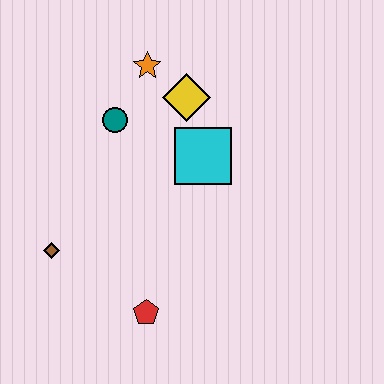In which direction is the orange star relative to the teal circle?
The orange star is above the teal circle.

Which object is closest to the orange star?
The yellow diamond is closest to the orange star.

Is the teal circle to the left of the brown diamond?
No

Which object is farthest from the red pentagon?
The orange star is farthest from the red pentagon.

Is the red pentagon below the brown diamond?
Yes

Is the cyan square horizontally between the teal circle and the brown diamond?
No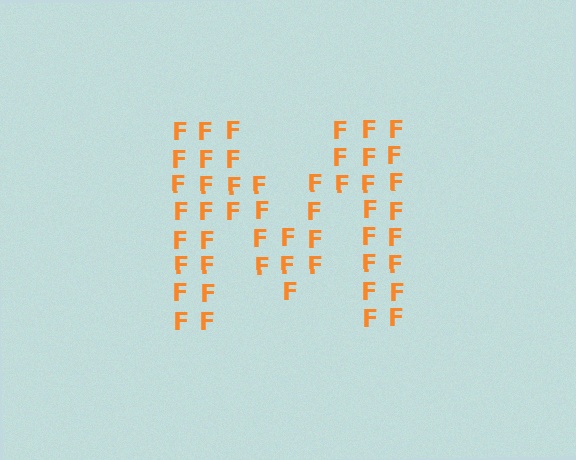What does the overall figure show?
The overall figure shows the letter M.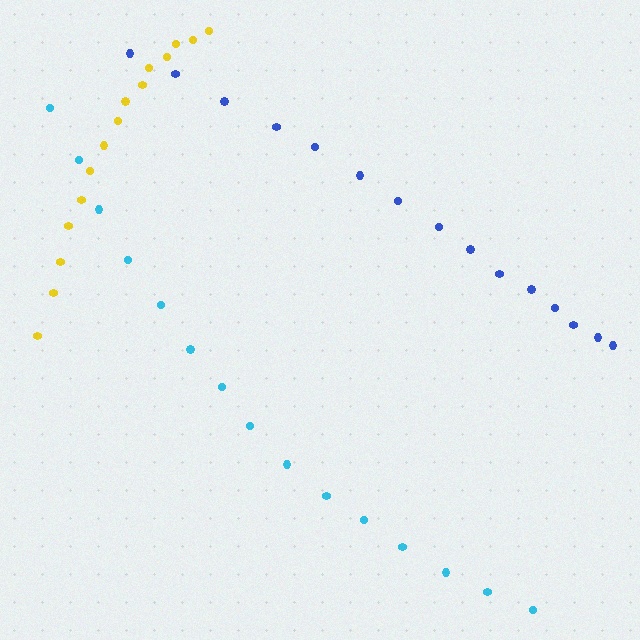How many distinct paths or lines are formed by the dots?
There are 3 distinct paths.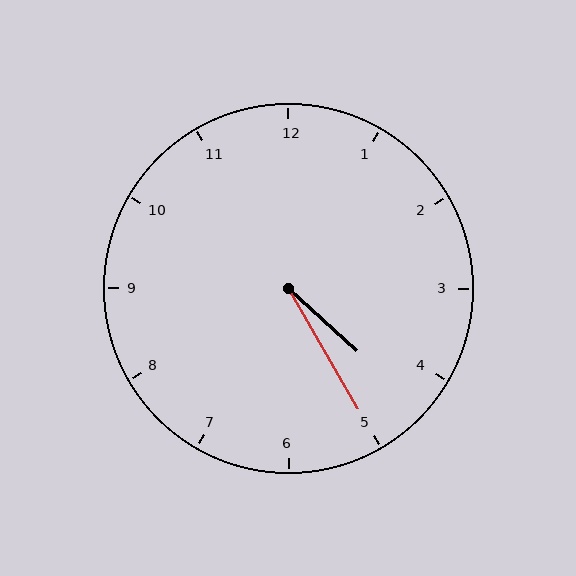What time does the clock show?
4:25.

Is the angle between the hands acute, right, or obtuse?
It is acute.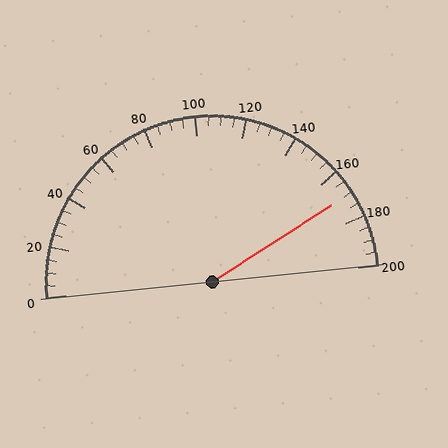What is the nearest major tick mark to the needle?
The nearest major tick mark is 160.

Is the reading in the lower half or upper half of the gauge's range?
The reading is in the upper half of the range (0 to 200).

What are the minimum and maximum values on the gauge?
The gauge ranges from 0 to 200.